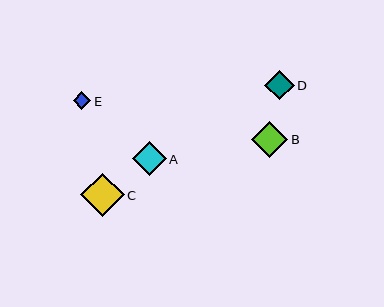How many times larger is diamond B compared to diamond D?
Diamond B is approximately 1.2 times the size of diamond D.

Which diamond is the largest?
Diamond C is the largest with a size of approximately 43 pixels.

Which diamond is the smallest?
Diamond E is the smallest with a size of approximately 18 pixels.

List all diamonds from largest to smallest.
From largest to smallest: C, B, A, D, E.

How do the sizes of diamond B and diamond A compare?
Diamond B and diamond A are approximately the same size.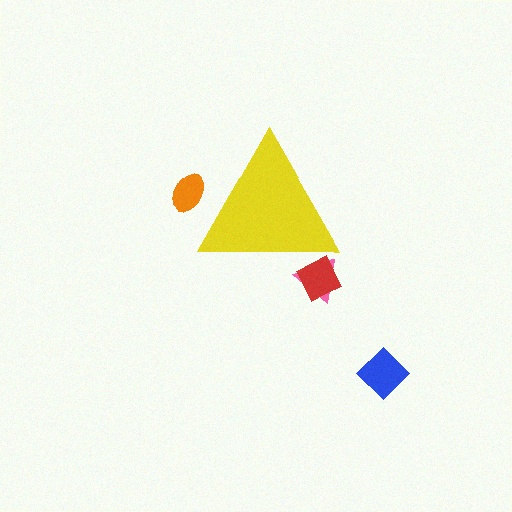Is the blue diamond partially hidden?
No, the blue diamond is fully visible.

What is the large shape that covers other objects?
A yellow triangle.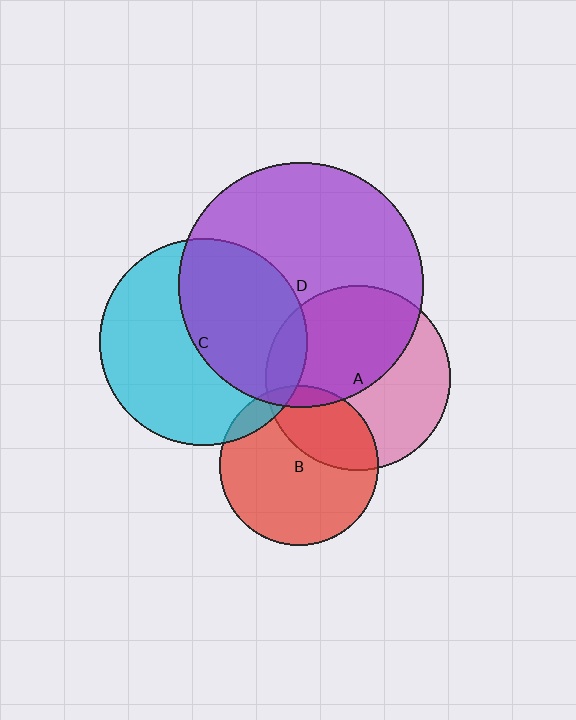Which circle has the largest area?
Circle D (purple).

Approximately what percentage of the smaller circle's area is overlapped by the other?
Approximately 10%.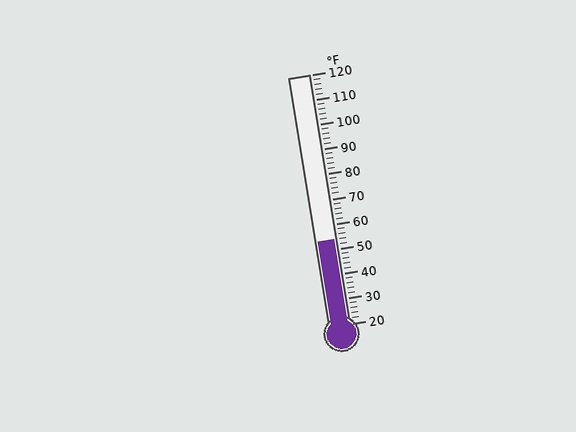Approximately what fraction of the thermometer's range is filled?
The thermometer is filled to approximately 35% of its range.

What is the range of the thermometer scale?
The thermometer scale ranges from 20°F to 120°F.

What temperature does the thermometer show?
The thermometer shows approximately 54°F.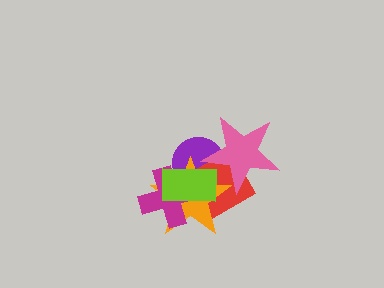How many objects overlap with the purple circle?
5 objects overlap with the purple circle.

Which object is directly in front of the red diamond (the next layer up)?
The orange star is directly in front of the red diamond.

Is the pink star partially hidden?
Yes, it is partially covered by another shape.